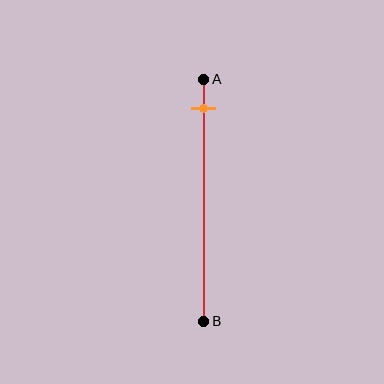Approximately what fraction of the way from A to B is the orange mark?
The orange mark is approximately 10% of the way from A to B.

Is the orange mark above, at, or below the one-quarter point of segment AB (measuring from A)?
The orange mark is above the one-quarter point of segment AB.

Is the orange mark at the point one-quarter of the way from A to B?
No, the mark is at about 10% from A, not at the 25% one-quarter point.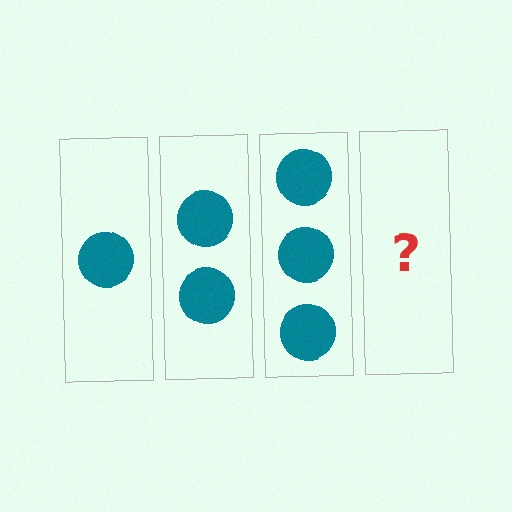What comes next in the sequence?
The next element should be 4 circles.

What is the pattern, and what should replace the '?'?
The pattern is that each step adds one more circle. The '?' should be 4 circles.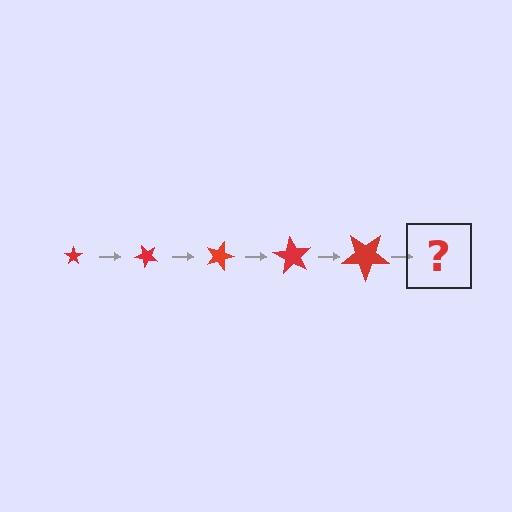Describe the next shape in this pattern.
It should be a star, larger than the previous one and rotated 225 degrees from the start.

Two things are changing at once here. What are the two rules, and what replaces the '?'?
The two rules are that the star grows larger each step and it rotates 45 degrees each step. The '?' should be a star, larger than the previous one and rotated 225 degrees from the start.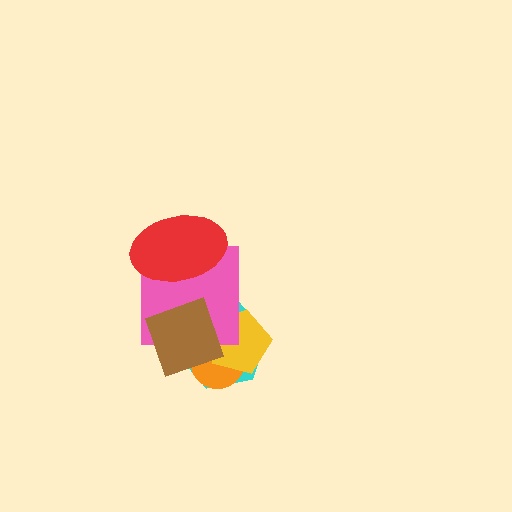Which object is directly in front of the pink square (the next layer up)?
The red ellipse is directly in front of the pink square.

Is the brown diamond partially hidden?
No, no other shape covers it.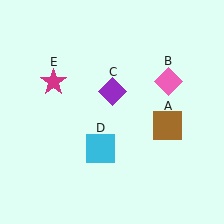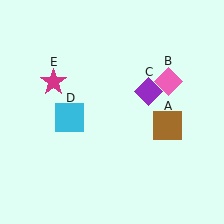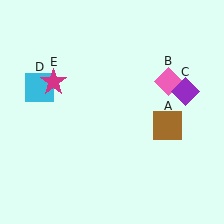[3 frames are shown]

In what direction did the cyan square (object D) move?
The cyan square (object D) moved up and to the left.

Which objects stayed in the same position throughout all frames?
Brown square (object A) and pink diamond (object B) and magenta star (object E) remained stationary.